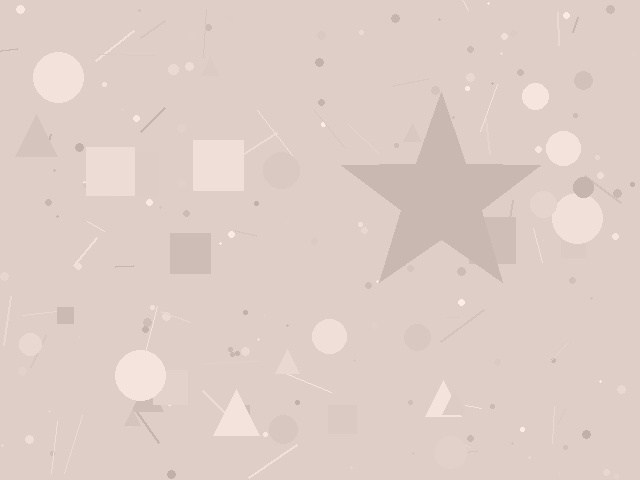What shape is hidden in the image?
A star is hidden in the image.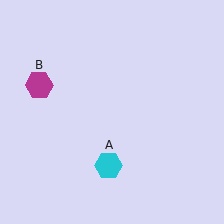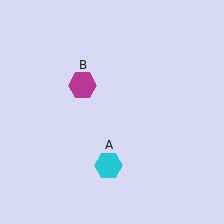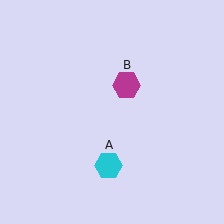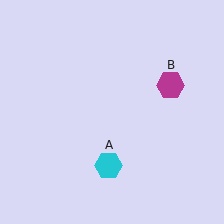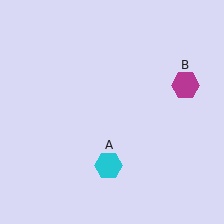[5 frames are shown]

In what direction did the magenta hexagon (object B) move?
The magenta hexagon (object B) moved right.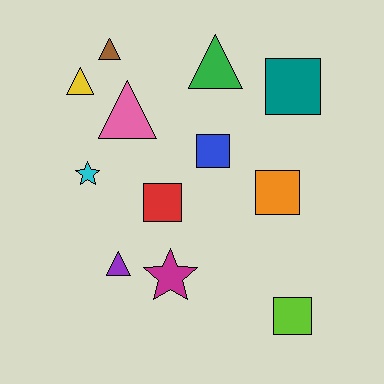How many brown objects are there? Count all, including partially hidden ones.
There is 1 brown object.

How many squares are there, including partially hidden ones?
There are 5 squares.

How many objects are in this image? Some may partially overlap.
There are 12 objects.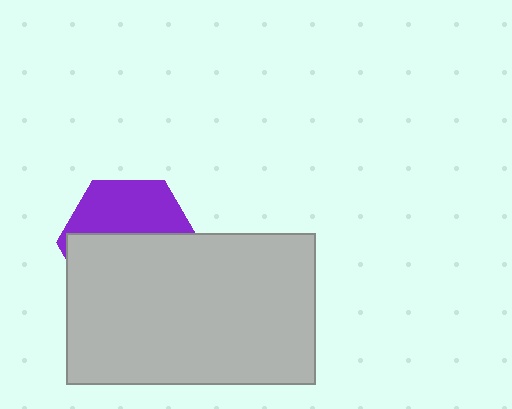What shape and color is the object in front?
The object in front is a light gray rectangle.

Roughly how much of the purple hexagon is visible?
A small part of it is visible (roughly 42%).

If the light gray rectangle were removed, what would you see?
You would see the complete purple hexagon.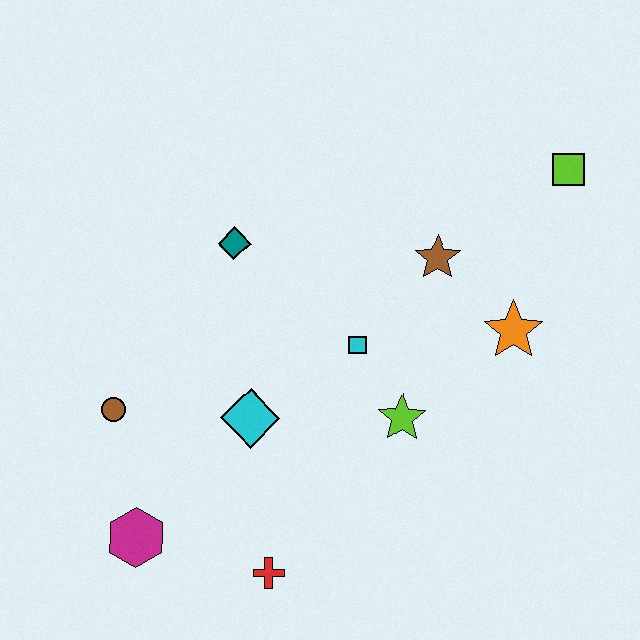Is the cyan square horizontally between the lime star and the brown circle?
Yes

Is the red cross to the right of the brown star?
No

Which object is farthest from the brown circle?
The lime square is farthest from the brown circle.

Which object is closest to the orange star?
The brown star is closest to the orange star.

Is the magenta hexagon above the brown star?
No